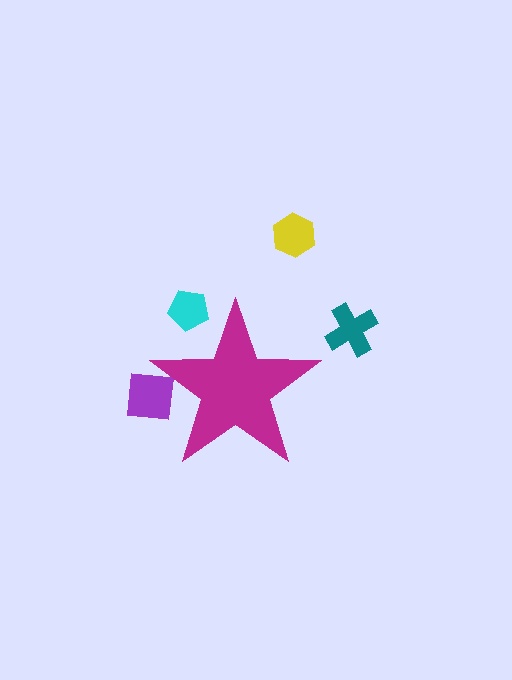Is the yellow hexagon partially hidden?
No, the yellow hexagon is fully visible.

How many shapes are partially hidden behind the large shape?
2 shapes are partially hidden.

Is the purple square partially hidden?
Yes, the purple square is partially hidden behind the magenta star.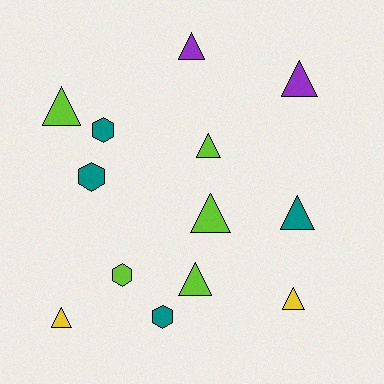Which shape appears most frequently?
Triangle, with 9 objects.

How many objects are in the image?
There are 13 objects.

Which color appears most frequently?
Lime, with 5 objects.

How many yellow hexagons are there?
There are no yellow hexagons.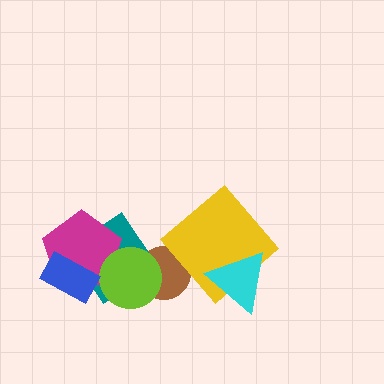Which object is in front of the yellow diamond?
The cyan triangle is in front of the yellow diamond.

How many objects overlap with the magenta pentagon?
3 objects overlap with the magenta pentagon.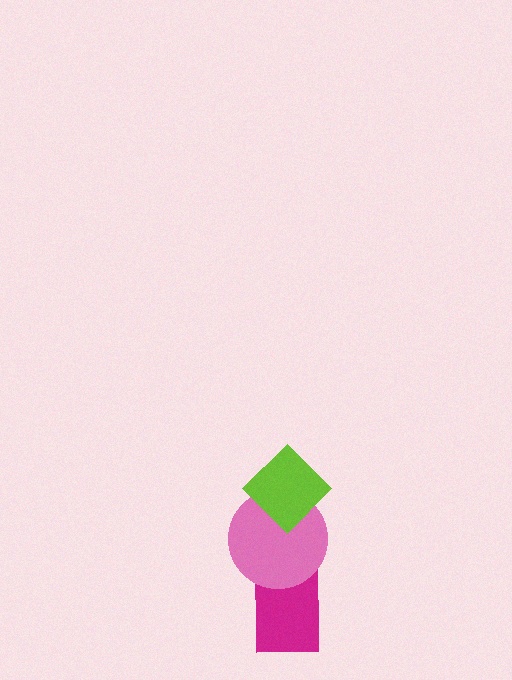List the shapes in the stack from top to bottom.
From top to bottom: the lime diamond, the pink circle, the magenta rectangle.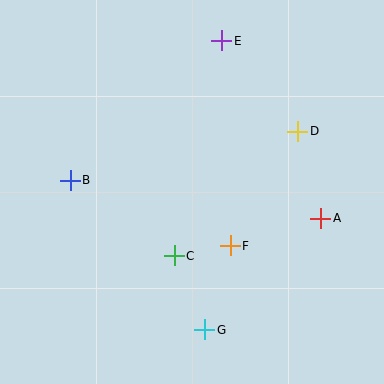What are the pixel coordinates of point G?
Point G is at (205, 330).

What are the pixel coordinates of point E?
Point E is at (222, 41).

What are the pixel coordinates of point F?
Point F is at (230, 246).